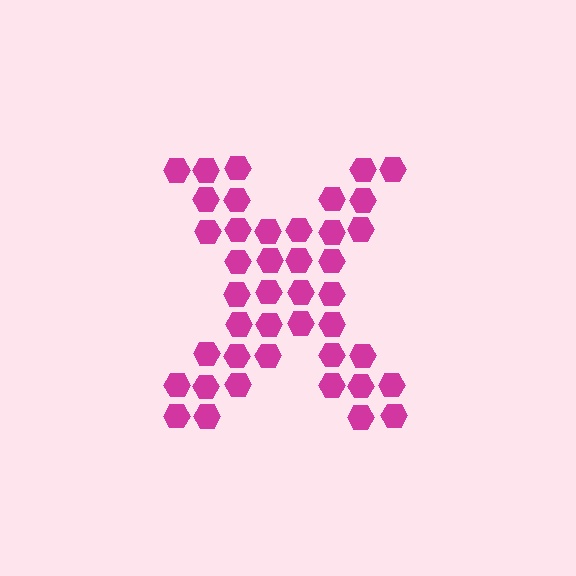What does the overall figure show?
The overall figure shows the letter X.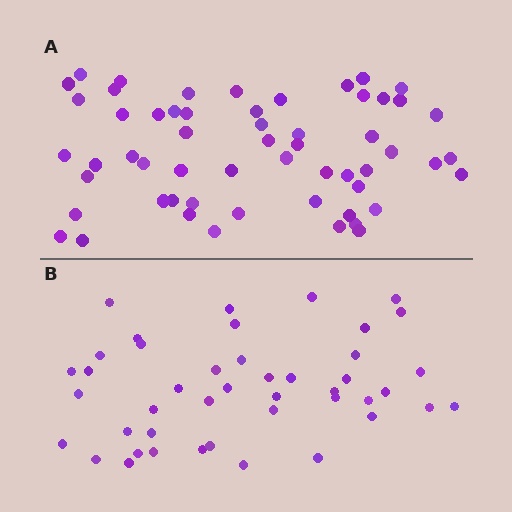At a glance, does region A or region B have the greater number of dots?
Region A (the top region) has more dots.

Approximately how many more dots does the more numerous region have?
Region A has approximately 15 more dots than region B.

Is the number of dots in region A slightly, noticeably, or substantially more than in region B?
Region A has noticeably more, but not dramatically so. The ratio is roughly 1.3 to 1.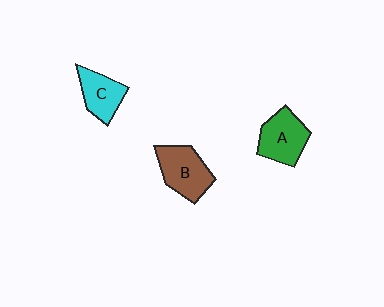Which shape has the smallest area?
Shape C (cyan).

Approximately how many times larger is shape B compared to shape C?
Approximately 1.3 times.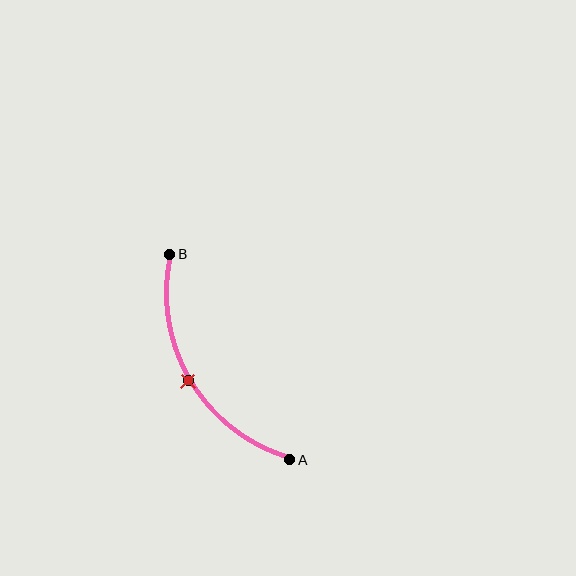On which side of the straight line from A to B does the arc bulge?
The arc bulges to the left of the straight line connecting A and B.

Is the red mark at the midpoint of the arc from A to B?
Yes. The red mark lies on the arc at equal arc-length from both A and B — it is the arc midpoint.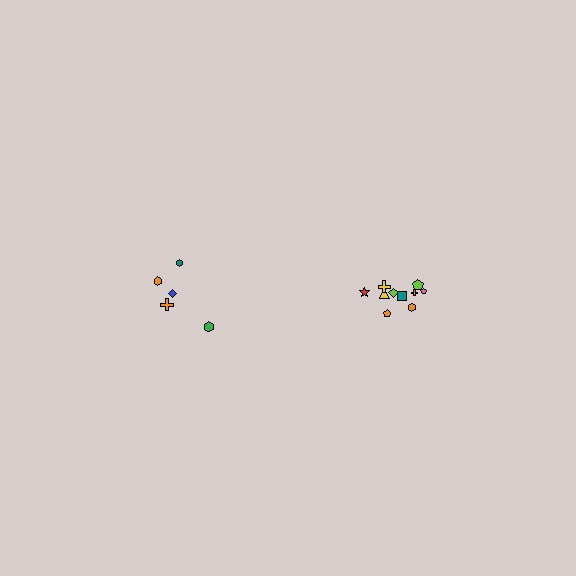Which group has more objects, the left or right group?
The right group.